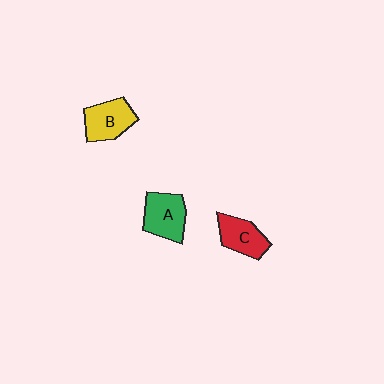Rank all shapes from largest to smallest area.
From largest to smallest: A (green), B (yellow), C (red).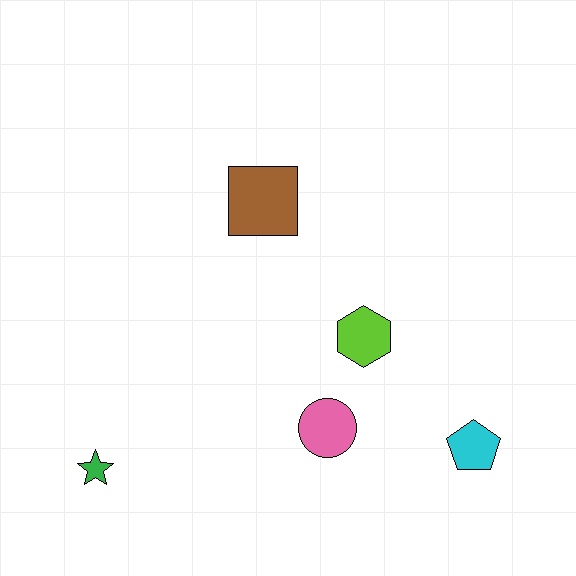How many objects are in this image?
There are 5 objects.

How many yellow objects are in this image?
There are no yellow objects.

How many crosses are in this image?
There are no crosses.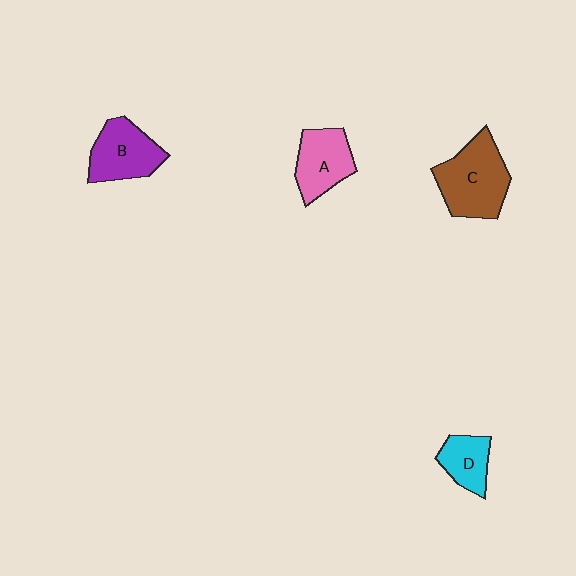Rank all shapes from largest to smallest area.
From largest to smallest: C (brown), B (purple), A (pink), D (cyan).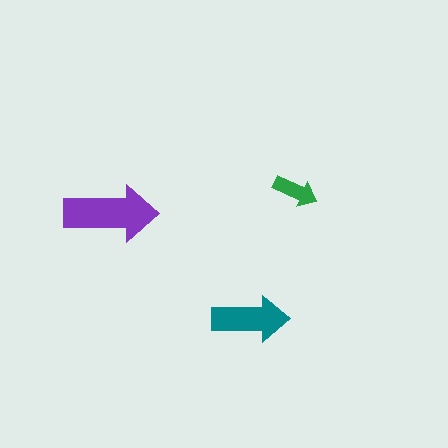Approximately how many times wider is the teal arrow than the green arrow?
About 1.5 times wider.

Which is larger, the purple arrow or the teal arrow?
The purple one.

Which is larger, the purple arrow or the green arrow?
The purple one.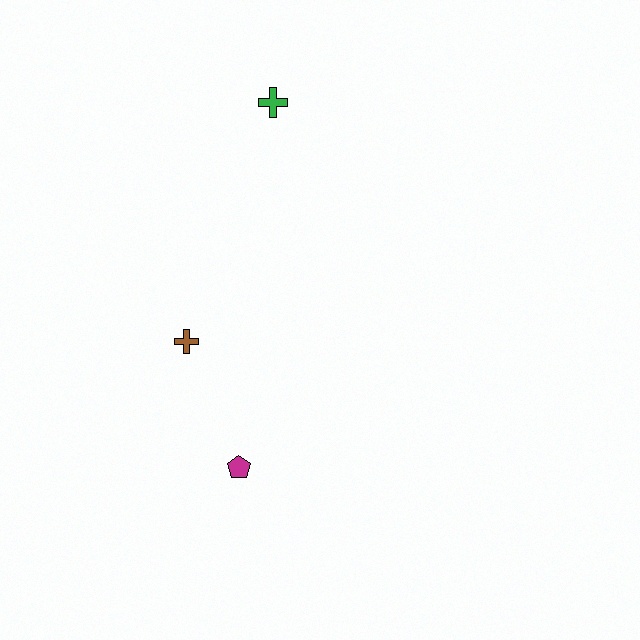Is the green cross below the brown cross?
No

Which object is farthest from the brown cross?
The green cross is farthest from the brown cross.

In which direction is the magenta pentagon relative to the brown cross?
The magenta pentagon is below the brown cross.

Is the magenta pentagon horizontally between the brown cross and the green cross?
Yes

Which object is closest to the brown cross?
The magenta pentagon is closest to the brown cross.